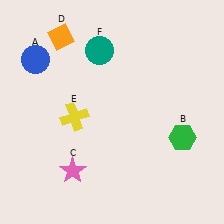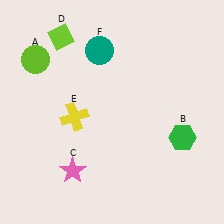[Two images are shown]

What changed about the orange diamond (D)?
In Image 1, D is orange. In Image 2, it changed to lime.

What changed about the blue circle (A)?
In Image 1, A is blue. In Image 2, it changed to lime.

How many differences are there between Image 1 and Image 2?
There are 2 differences between the two images.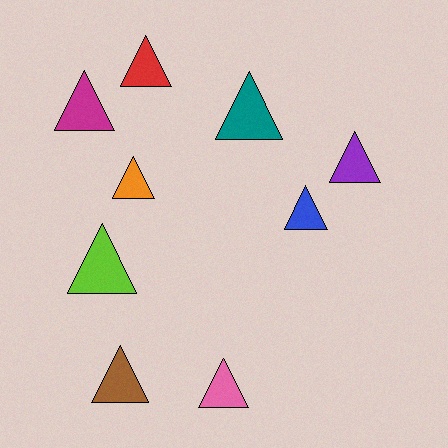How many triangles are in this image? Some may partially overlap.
There are 9 triangles.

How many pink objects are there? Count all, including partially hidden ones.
There is 1 pink object.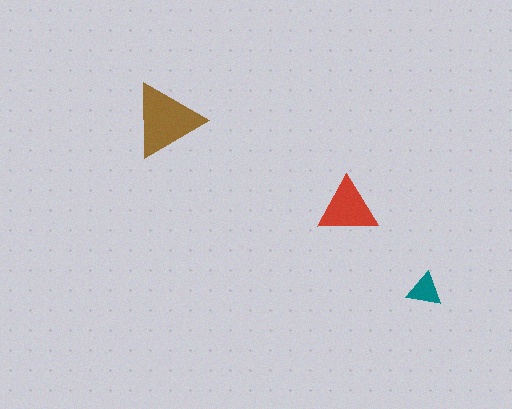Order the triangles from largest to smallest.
the brown one, the red one, the teal one.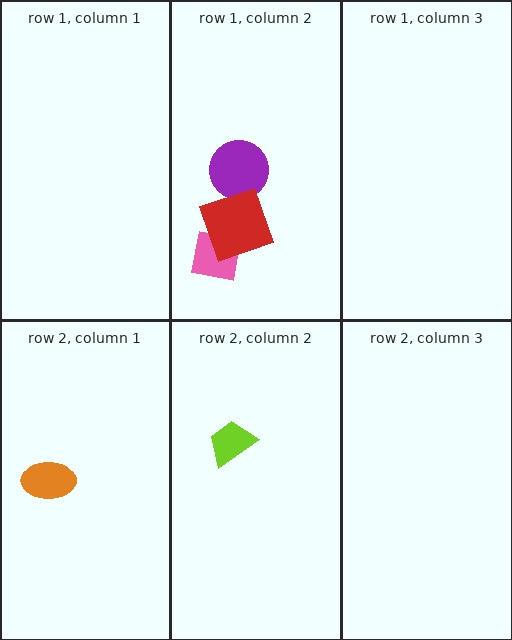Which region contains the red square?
The row 1, column 2 region.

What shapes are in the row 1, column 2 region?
The purple circle, the pink square, the red square.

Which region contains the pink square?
The row 1, column 2 region.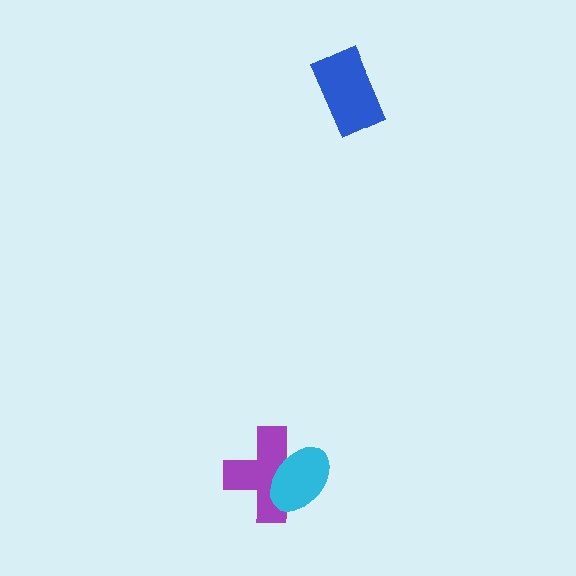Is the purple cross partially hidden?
Yes, it is partially covered by another shape.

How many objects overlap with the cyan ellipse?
1 object overlaps with the cyan ellipse.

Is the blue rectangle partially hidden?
No, no other shape covers it.